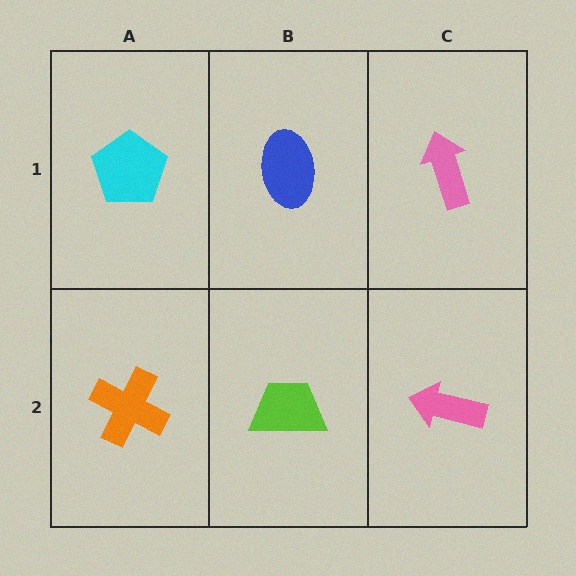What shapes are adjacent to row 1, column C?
A pink arrow (row 2, column C), a blue ellipse (row 1, column B).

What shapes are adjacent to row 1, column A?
An orange cross (row 2, column A), a blue ellipse (row 1, column B).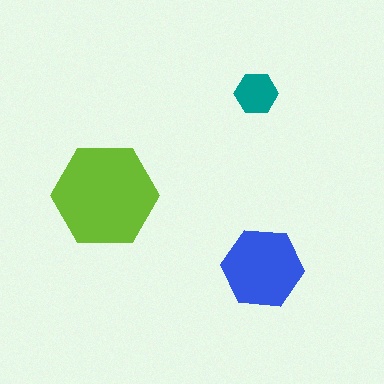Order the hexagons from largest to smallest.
the lime one, the blue one, the teal one.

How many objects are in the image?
There are 3 objects in the image.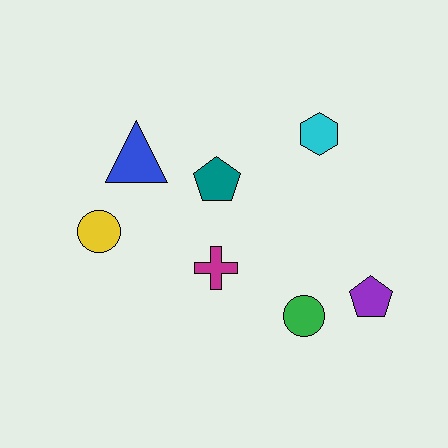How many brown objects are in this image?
There are no brown objects.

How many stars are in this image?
There are no stars.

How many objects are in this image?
There are 7 objects.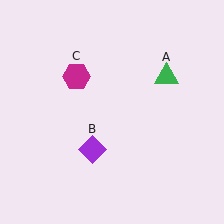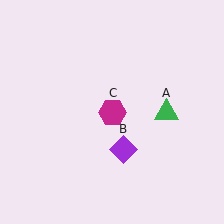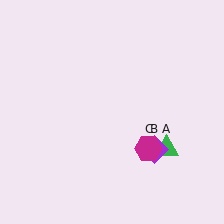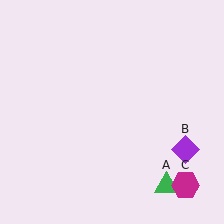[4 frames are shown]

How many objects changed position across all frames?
3 objects changed position: green triangle (object A), purple diamond (object B), magenta hexagon (object C).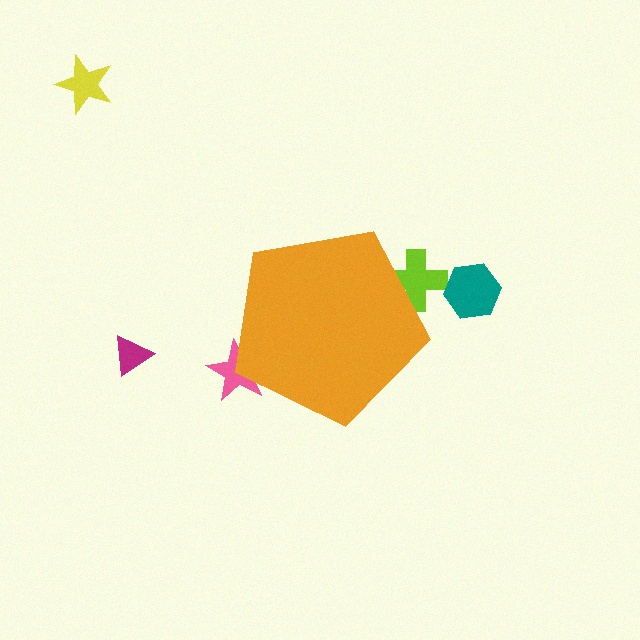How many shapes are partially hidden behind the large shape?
2 shapes are partially hidden.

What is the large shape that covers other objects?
An orange pentagon.